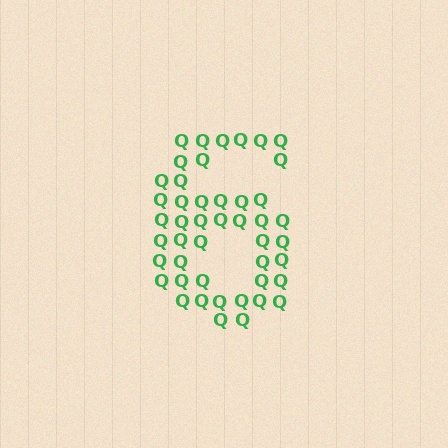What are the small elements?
The small elements are letter Q's.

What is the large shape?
The large shape is the digit 6.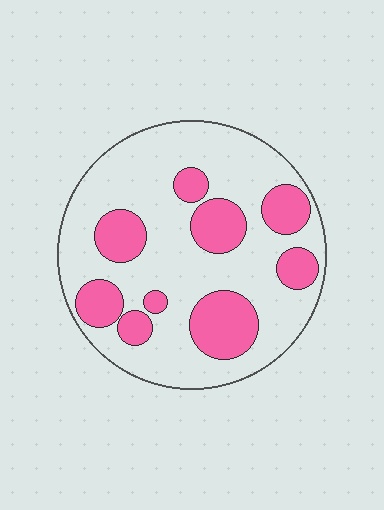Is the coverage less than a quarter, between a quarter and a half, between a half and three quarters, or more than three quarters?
Between a quarter and a half.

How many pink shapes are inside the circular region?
9.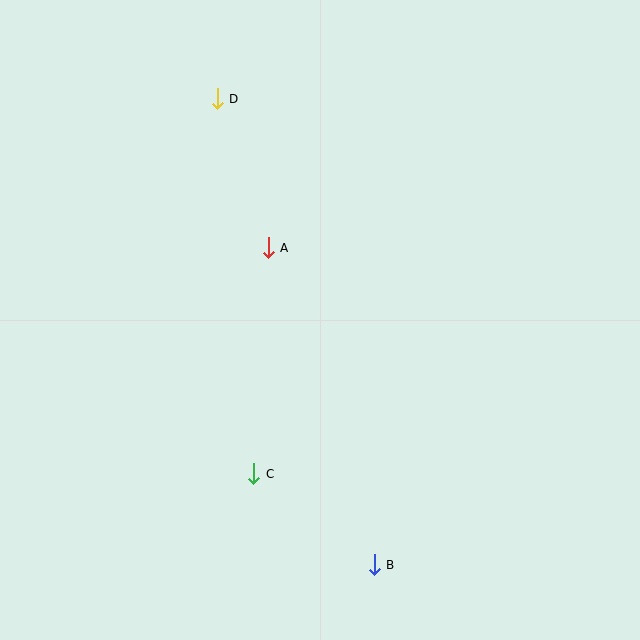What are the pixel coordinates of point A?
Point A is at (268, 248).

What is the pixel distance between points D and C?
The distance between D and C is 377 pixels.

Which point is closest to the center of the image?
Point A at (268, 248) is closest to the center.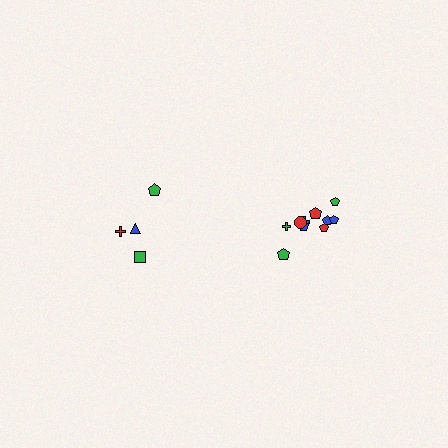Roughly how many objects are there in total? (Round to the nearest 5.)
Roughly 15 objects in total.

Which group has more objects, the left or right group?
The right group.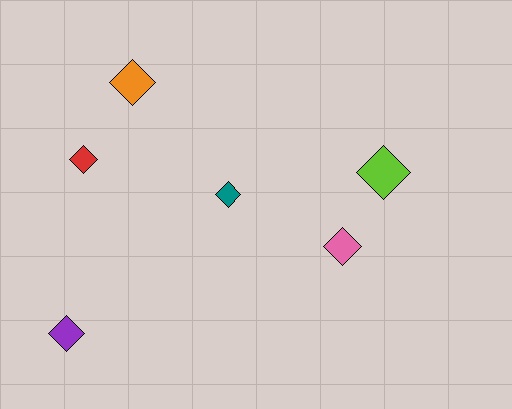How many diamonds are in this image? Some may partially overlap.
There are 6 diamonds.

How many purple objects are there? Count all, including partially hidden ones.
There is 1 purple object.